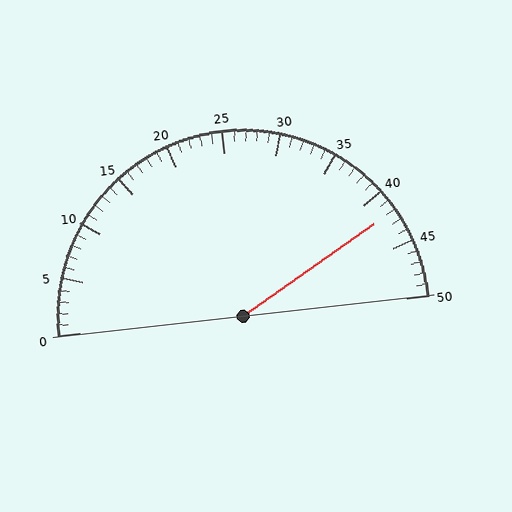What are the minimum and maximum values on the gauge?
The gauge ranges from 0 to 50.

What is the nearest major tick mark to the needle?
The nearest major tick mark is 40.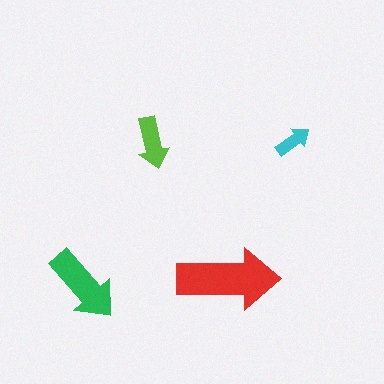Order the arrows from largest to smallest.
the red one, the green one, the lime one, the cyan one.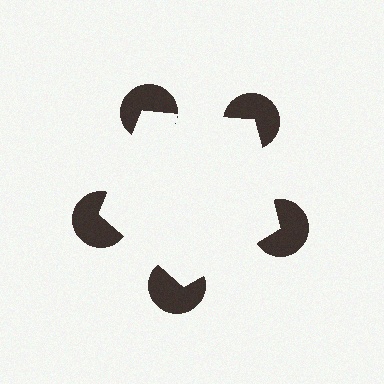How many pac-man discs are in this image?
There are 5 — one at each vertex of the illusory pentagon.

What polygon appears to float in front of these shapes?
An illusory pentagon — its edges are inferred from the aligned wedge cuts in the pac-man discs, not physically drawn.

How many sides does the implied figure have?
5 sides.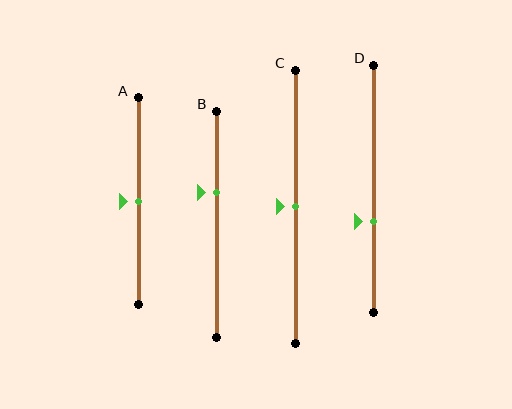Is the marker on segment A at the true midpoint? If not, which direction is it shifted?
Yes, the marker on segment A is at the true midpoint.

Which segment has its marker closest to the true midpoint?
Segment A has its marker closest to the true midpoint.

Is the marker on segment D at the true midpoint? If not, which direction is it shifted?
No, the marker on segment D is shifted downward by about 13% of the segment length.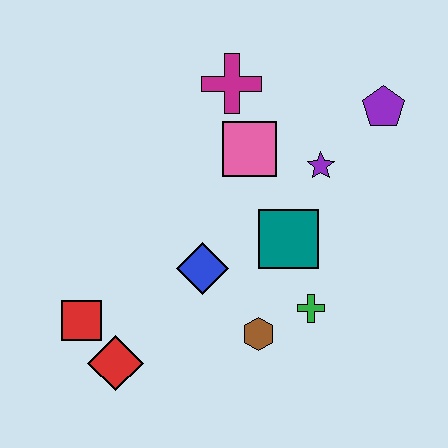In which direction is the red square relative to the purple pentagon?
The red square is to the left of the purple pentagon.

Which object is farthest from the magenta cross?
The red diamond is farthest from the magenta cross.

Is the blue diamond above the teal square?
No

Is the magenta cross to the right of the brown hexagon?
No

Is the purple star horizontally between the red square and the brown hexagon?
No